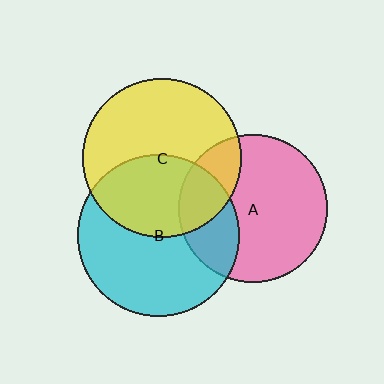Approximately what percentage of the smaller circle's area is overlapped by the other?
Approximately 30%.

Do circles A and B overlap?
Yes.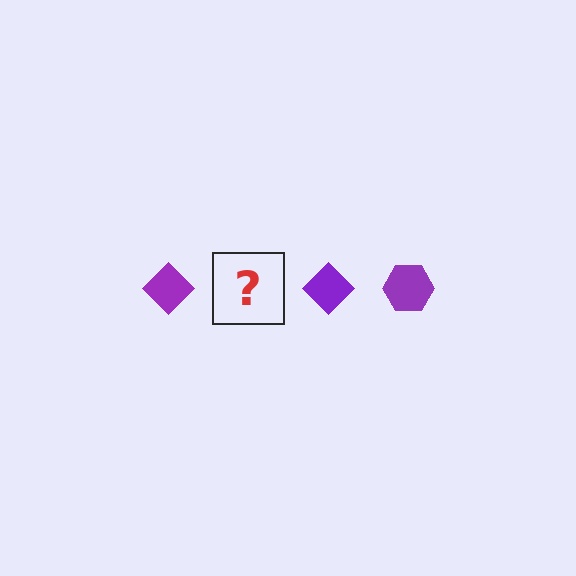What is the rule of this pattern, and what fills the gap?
The rule is that the pattern cycles through diamond, hexagon shapes in purple. The gap should be filled with a purple hexagon.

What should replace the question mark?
The question mark should be replaced with a purple hexagon.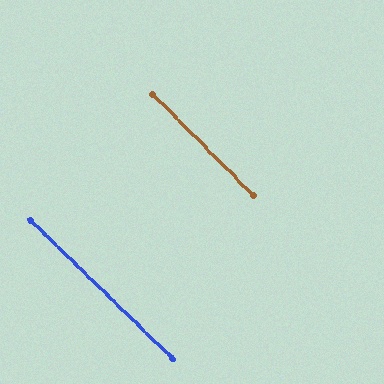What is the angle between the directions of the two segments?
Approximately 1 degree.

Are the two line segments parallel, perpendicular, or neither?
Parallel — their directions differ by only 0.9°.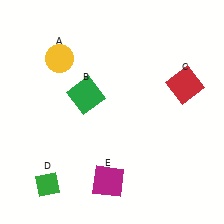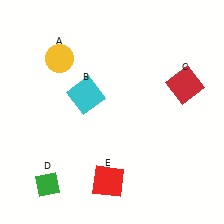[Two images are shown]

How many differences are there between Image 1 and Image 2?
There are 2 differences between the two images.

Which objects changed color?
B changed from green to cyan. E changed from magenta to red.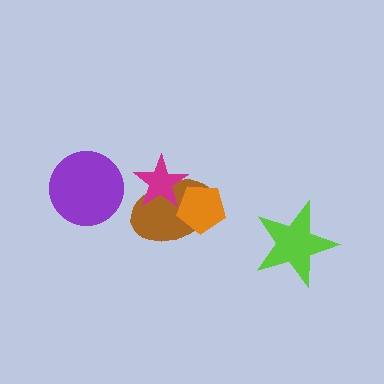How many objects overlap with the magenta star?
2 objects overlap with the magenta star.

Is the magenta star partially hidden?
No, no other shape covers it.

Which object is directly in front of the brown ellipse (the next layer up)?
The orange pentagon is directly in front of the brown ellipse.